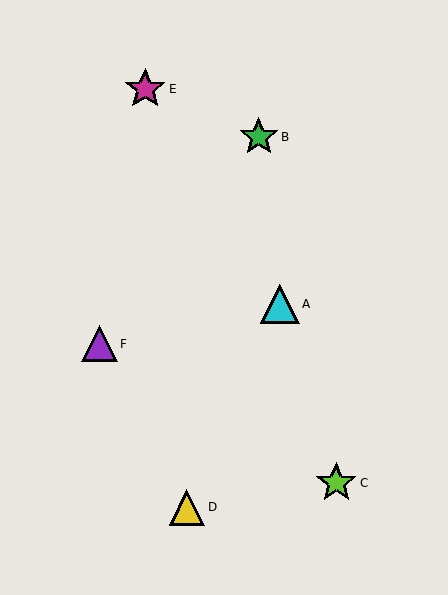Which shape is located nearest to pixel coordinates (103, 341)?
The purple triangle (labeled F) at (99, 343) is nearest to that location.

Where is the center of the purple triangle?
The center of the purple triangle is at (99, 343).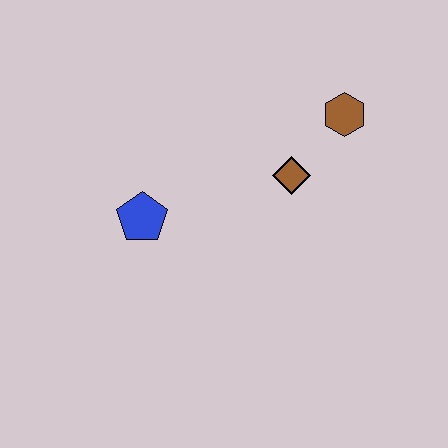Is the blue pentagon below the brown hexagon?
Yes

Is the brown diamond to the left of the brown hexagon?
Yes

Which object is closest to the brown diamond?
The brown hexagon is closest to the brown diamond.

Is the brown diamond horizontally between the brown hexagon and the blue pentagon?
Yes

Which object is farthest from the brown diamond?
The blue pentagon is farthest from the brown diamond.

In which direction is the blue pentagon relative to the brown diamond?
The blue pentagon is to the left of the brown diamond.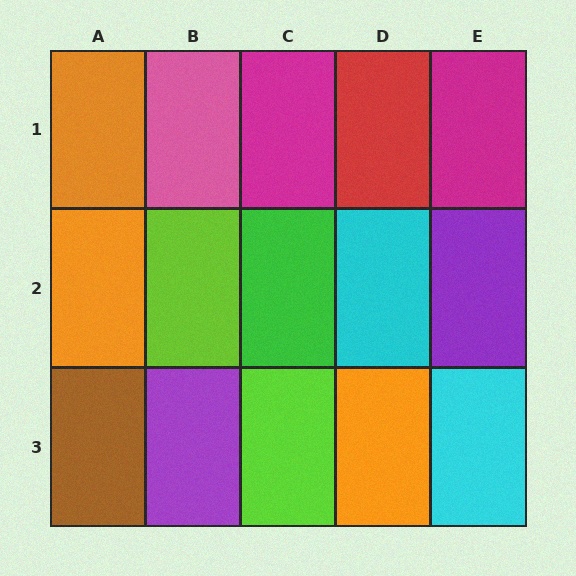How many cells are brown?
1 cell is brown.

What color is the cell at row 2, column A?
Orange.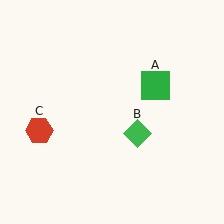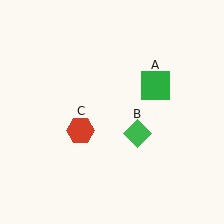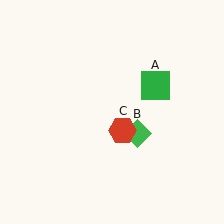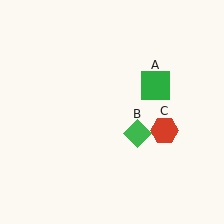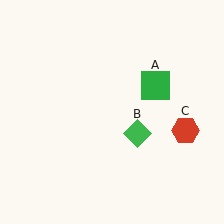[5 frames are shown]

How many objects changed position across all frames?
1 object changed position: red hexagon (object C).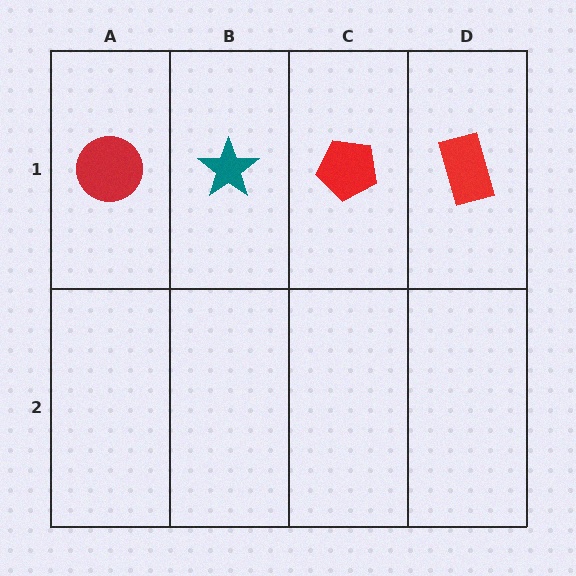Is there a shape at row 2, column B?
No, that cell is empty.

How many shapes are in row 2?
0 shapes.